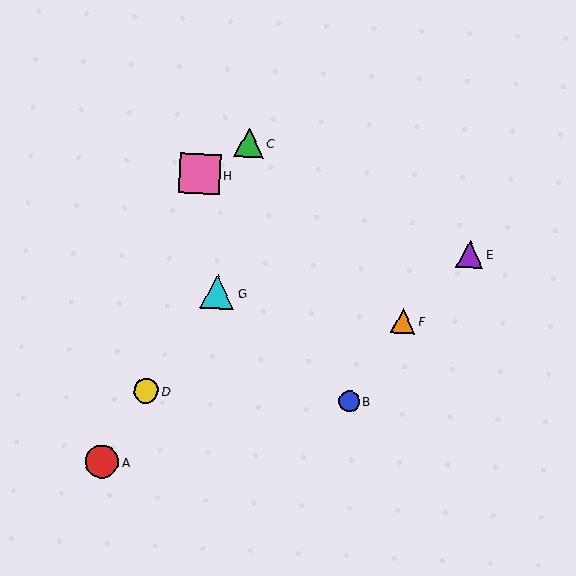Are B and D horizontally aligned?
Yes, both are at y≈401.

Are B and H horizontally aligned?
No, B is at y≈401 and H is at y≈174.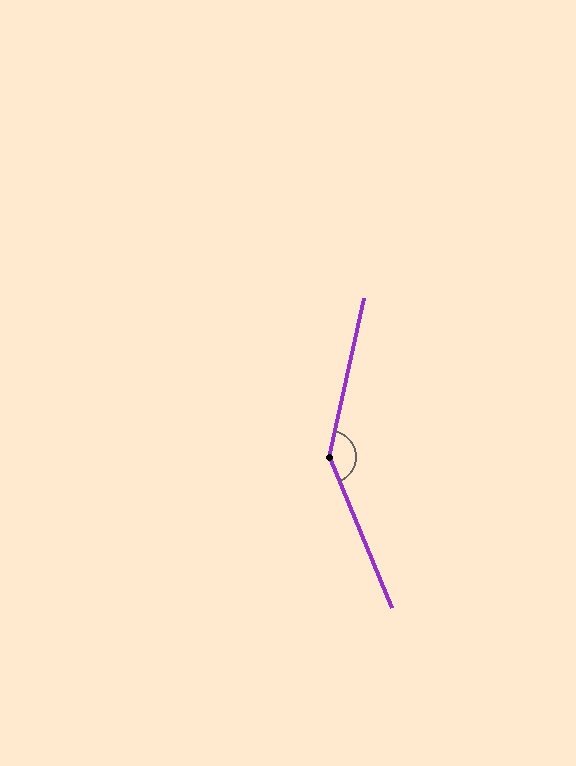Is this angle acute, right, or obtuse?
It is obtuse.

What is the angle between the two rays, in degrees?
Approximately 145 degrees.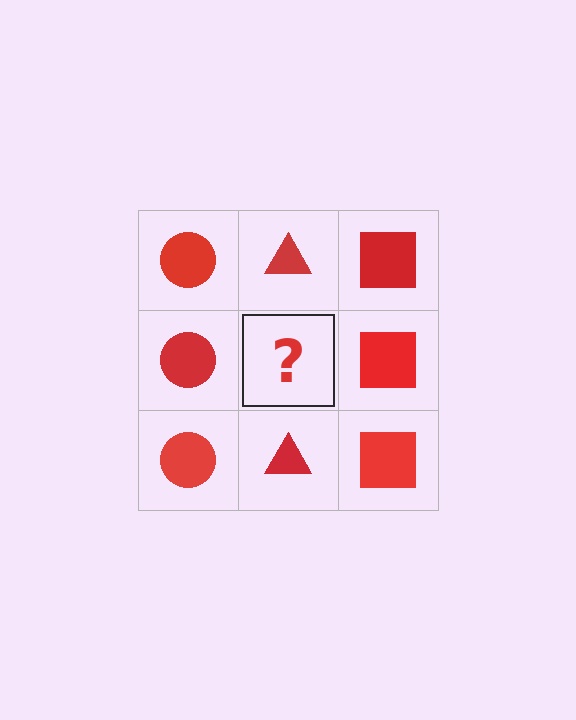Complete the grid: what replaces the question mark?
The question mark should be replaced with a red triangle.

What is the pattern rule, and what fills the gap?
The rule is that each column has a consistent shape. The gap should be filled with a red triangle.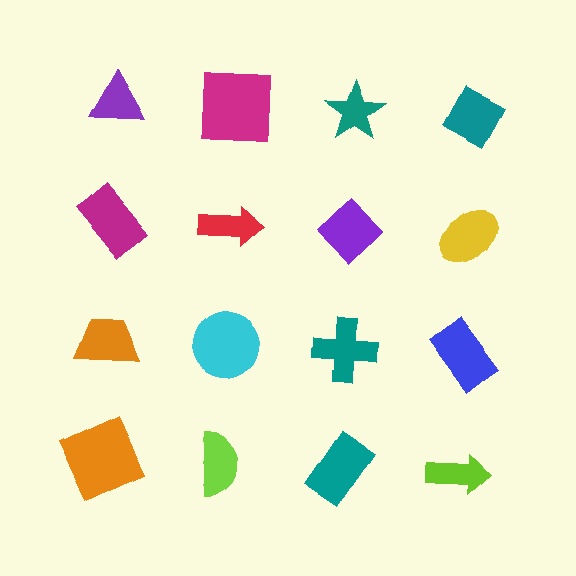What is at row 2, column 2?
A red arrow.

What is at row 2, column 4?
A yellow ellipse.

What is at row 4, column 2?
A lime semicircle.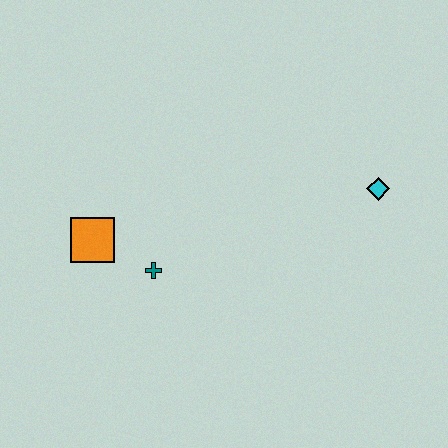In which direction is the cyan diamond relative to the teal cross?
The cyan diamond is to the right of the teal cross.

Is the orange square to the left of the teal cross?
Yes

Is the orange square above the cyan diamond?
No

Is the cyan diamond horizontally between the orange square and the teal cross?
No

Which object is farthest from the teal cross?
The cyan diamond is farthest from the teal cross.